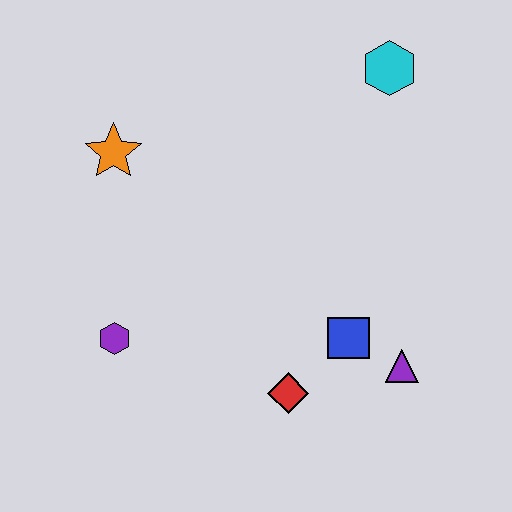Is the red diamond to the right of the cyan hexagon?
No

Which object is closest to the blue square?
The purple triangle is closest to the blue square.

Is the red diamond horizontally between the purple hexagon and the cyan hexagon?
Yes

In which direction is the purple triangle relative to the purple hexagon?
The purple triangle is to the right of the purple hexagon.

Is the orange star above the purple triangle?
Yes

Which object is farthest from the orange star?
The purple triangle is farthest from the orange star.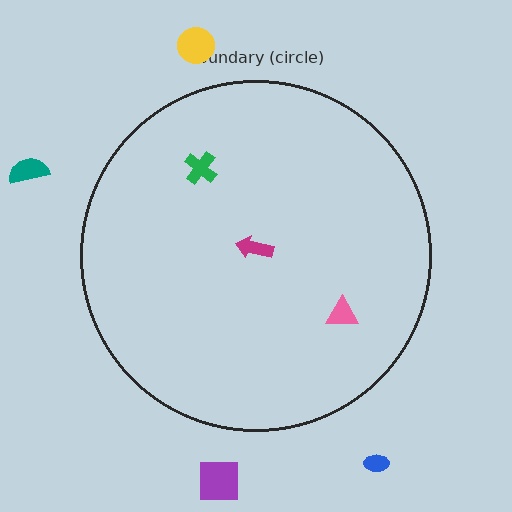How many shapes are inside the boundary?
3 inside, 4 outside.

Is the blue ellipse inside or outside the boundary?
Outside.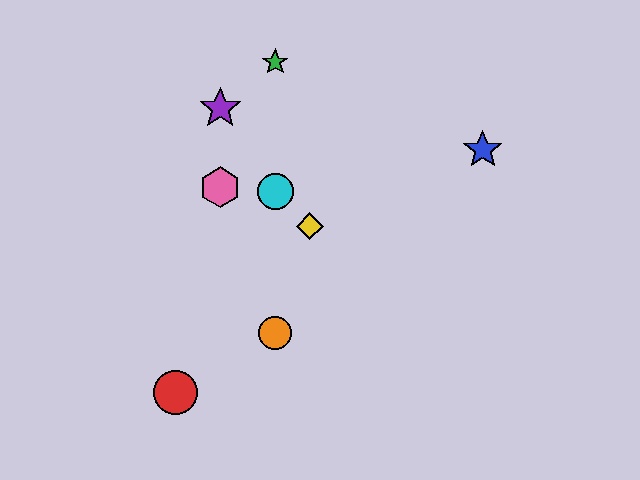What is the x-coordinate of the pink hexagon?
The pink hexagon is at x≈220.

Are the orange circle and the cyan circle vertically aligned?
Yes, both are at x≈275.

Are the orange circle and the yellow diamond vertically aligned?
No, the orange circle is at x≈275 and the yellow diamond is at x≈310.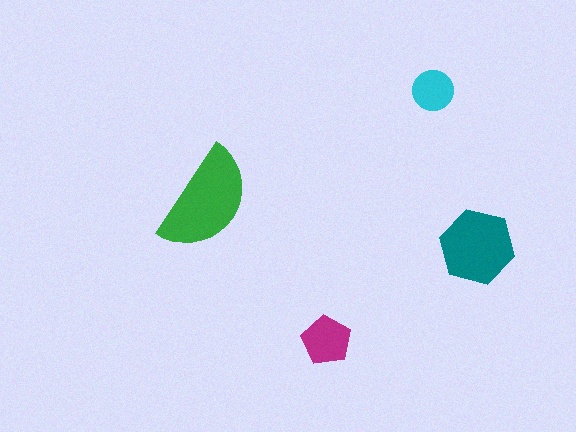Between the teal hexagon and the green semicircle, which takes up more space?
The green semicircle.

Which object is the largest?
The green semicircle.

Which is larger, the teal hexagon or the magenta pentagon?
The teal hexagon.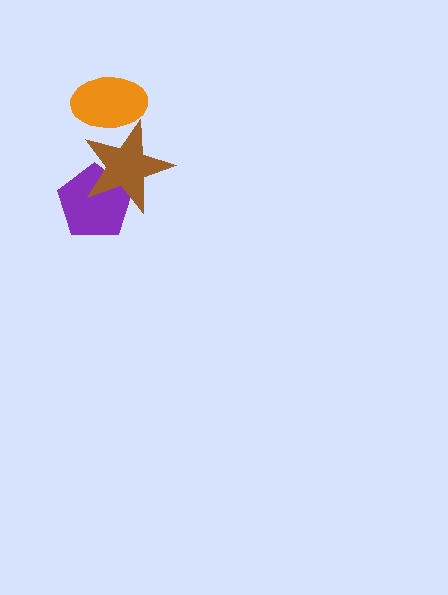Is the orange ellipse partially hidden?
No, no other shape covers it.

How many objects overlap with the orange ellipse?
1 object overlaps with the orange ellipse.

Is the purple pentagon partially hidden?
Yes, it is partially covered by another shape.